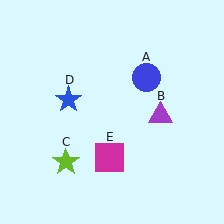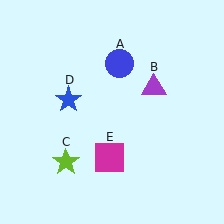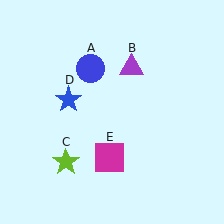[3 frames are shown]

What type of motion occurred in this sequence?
The blue circle (object A), purple triangle (object B) rotated counterclockwise around the center of the scene.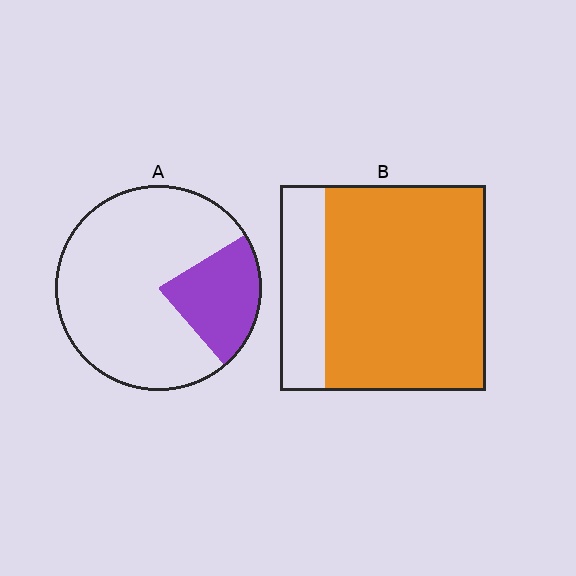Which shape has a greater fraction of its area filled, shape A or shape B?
Shape B.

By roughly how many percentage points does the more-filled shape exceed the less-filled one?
By roughly 55 percentage points (B over A).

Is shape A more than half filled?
No.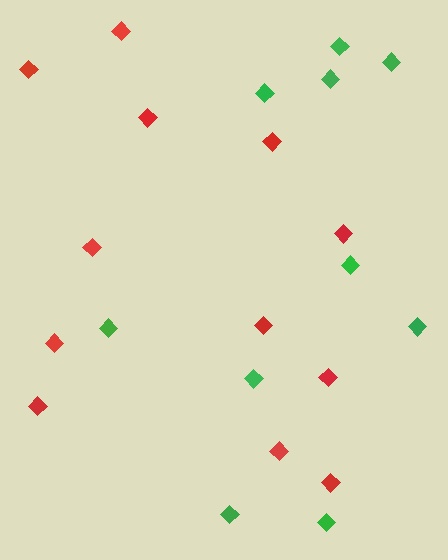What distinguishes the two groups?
There are 2 groups: one group of green diamonds (10) and one group of red diamonds (12).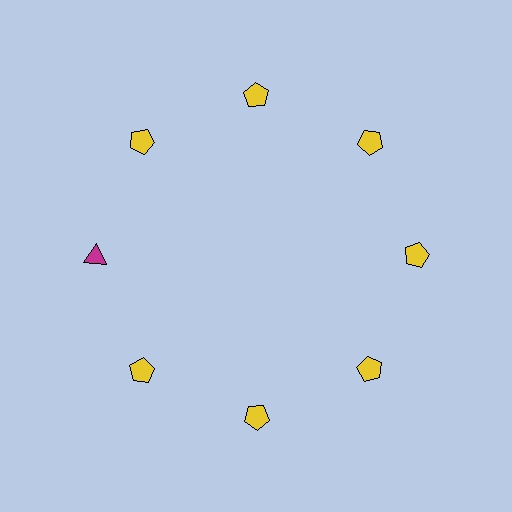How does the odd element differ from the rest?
It differs in both color (magenta instead of yellow) and shape (triangle instead of pentagon).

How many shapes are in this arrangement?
There are 8 shapes arranged in a ring pattern.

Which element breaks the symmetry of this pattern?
The magenta triangle at roughly the 9 o'clock position breaks the symmetry. All other shapes are yellow pentagons.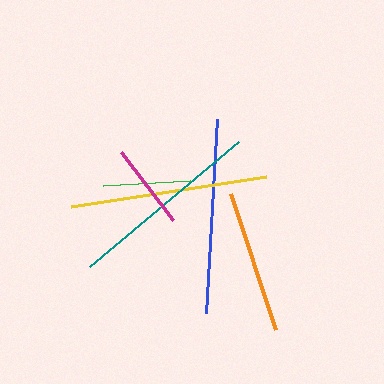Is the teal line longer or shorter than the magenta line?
The teal line is longer than the magenta line.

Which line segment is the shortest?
The magenta line is the shortest at approximately 85 pixels.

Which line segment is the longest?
The yellow line is the longest at approximately 197 pixels.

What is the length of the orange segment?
The orange segment is approximately 144 pixels long.